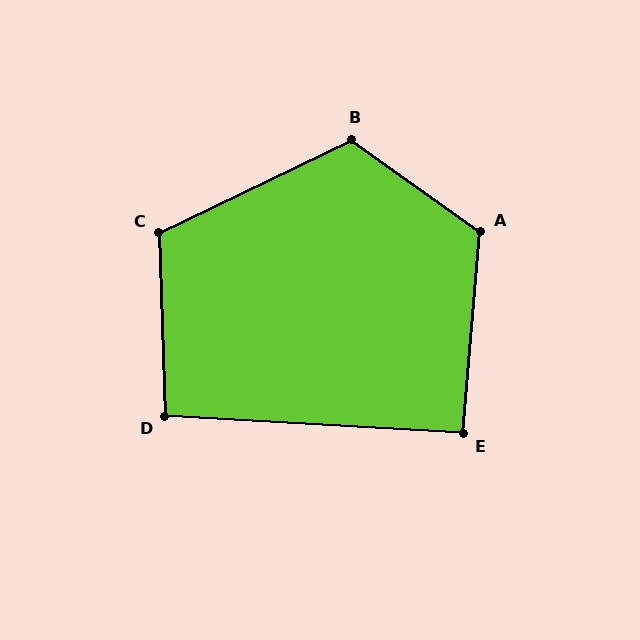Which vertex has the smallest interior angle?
E, at approximately 92 degrees.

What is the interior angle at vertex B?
Approximately 119 degrees (obtuse).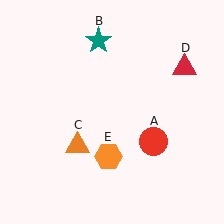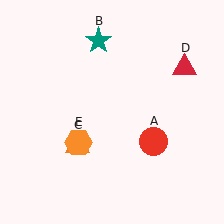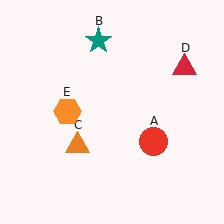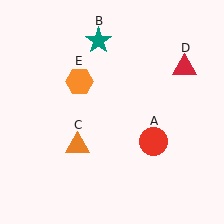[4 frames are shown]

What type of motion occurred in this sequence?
The orange hexagon (object E) rotated clockwise around the center of the scene.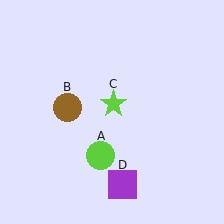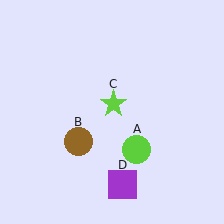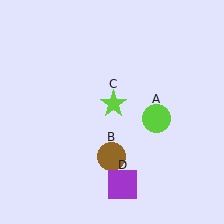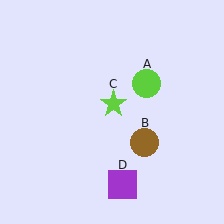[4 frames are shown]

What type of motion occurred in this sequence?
The lime circle (object A), brown circle (object B) rotated counterclockwise around the center of the scene.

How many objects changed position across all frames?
2 objects changed position: lime circle (object A), brown circle (object B).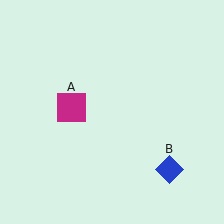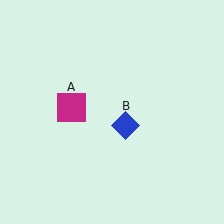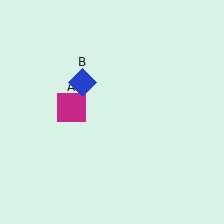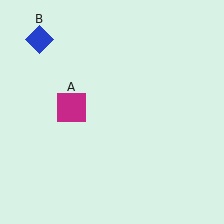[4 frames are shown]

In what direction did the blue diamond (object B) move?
The blue diamond (object B) moved up and to the left.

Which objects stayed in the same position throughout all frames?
Magenta square (object A) remained stationary.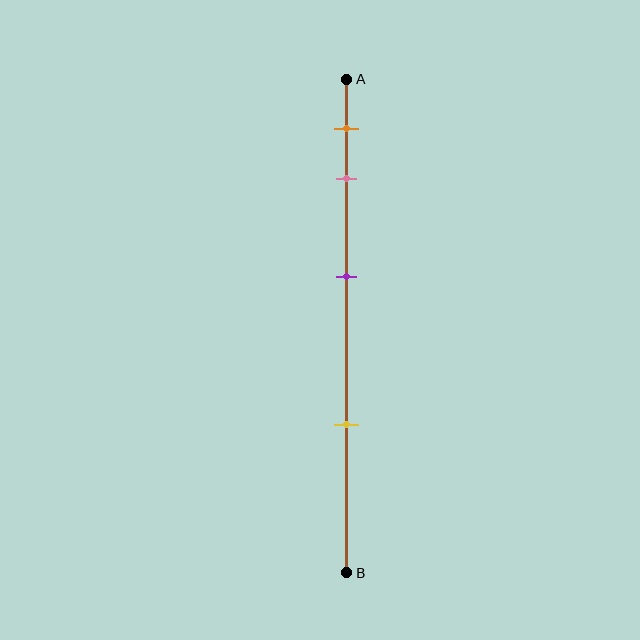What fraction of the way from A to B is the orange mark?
The orange mark is approximately 10% (0.1) of the way from A to B.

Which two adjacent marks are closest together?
The orange and pink marks are the closest adjacent pair.